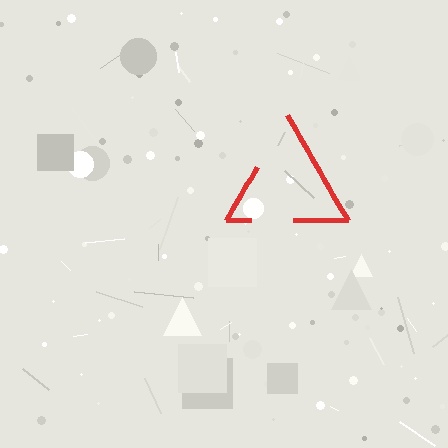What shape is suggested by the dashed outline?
The dashed outline suggests a triangle.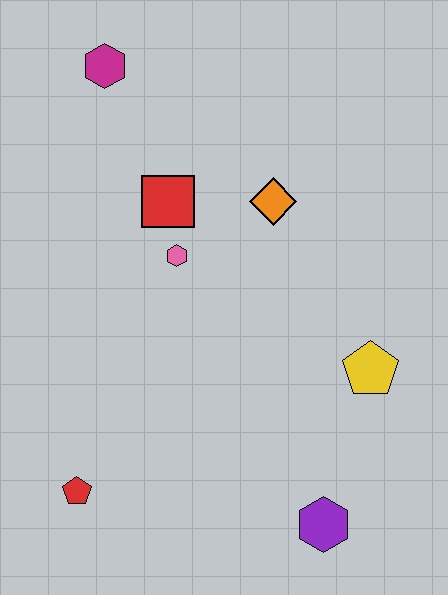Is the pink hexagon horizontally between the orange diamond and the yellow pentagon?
No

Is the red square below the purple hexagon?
No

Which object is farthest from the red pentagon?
The magenta hexagon is farthest from the red pentagon.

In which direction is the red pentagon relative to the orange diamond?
The red pentagon is below the orange diamond.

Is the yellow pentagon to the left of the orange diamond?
No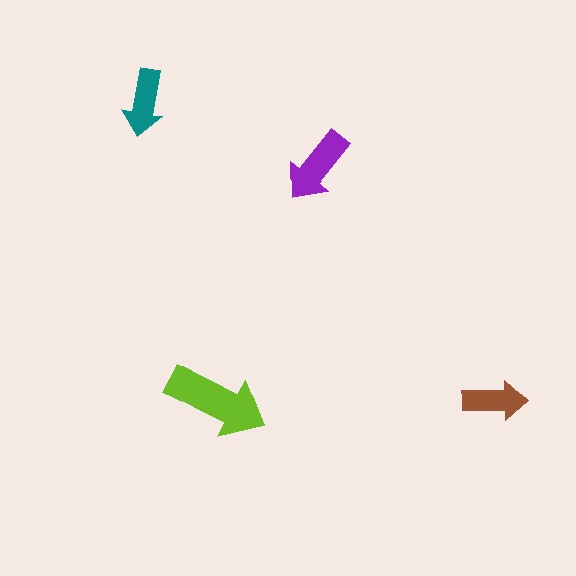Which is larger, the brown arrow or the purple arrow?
The purple one.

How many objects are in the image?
There are 4 objects in the image.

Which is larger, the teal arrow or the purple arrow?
The purple one.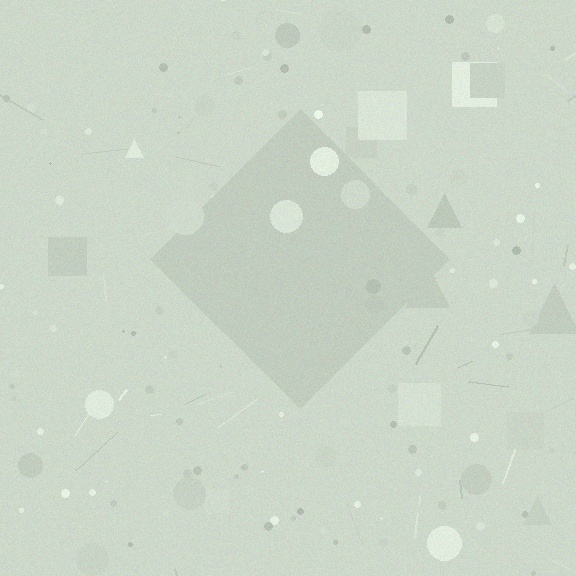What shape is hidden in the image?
A diamond is hidden in the image.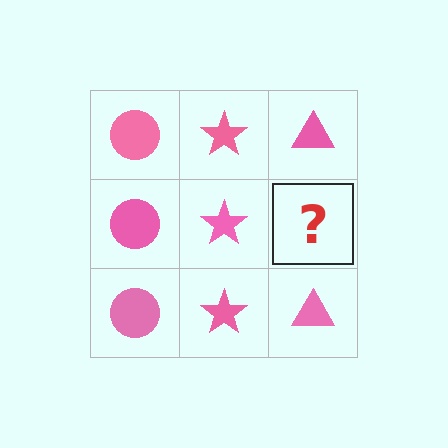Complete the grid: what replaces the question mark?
The question mark should be replaced with a pink triangle.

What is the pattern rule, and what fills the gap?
The rule is that each column has a consistent shape. The gap should be filled with a pink triangle.